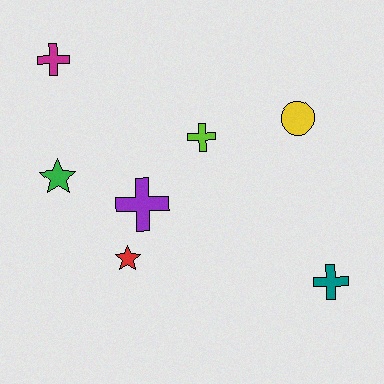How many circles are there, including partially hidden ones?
There is 1 circle.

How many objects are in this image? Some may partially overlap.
There are 7 objects.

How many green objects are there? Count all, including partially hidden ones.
There is 1 green object.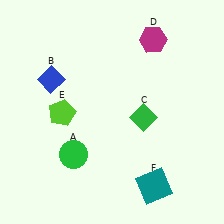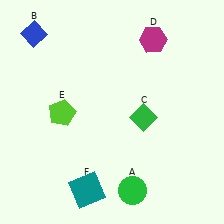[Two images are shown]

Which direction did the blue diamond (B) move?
The blue diamond (B) moved up.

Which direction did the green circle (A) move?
The green circle (A) moved right.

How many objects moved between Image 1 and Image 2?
3 objects moved between the two images.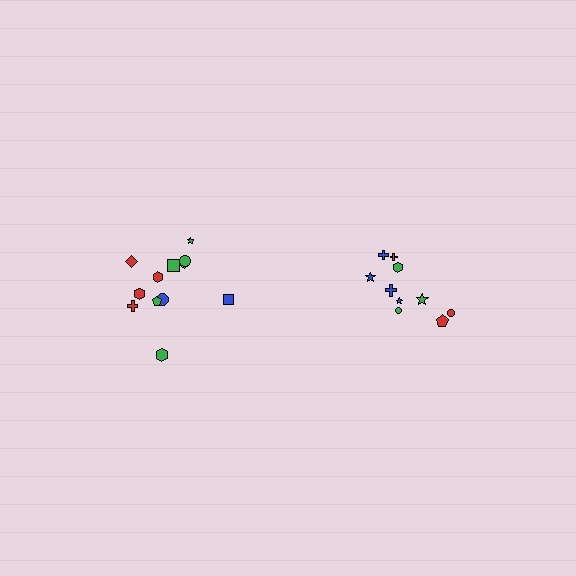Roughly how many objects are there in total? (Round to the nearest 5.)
Roughly 20 objects in total.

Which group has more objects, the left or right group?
The left group.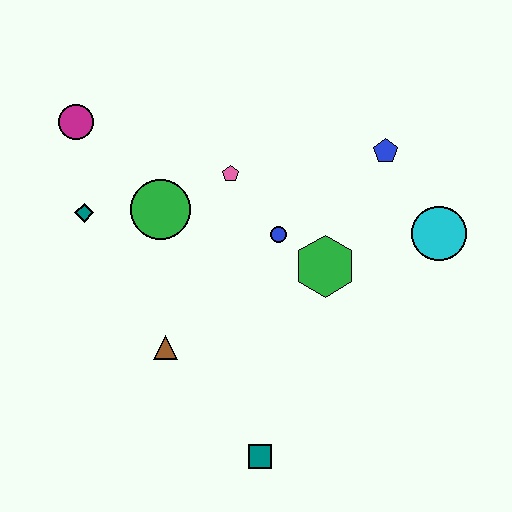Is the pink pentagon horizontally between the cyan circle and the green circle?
Yes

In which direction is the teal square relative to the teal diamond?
The teal square is below the teal diamond.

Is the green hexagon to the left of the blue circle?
No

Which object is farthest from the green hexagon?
The magenta circle is farthest from the green hexagon.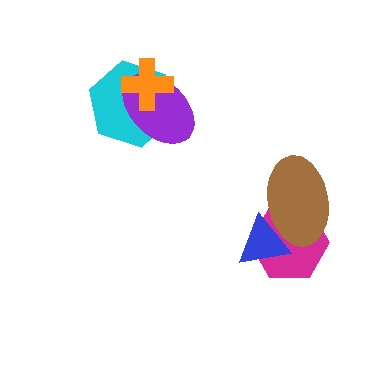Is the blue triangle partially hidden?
No, no other shape covers it.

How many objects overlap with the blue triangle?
2 objects overlap with the blue triangle.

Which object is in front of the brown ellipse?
The blue triangle is in front of the brown ellipse.